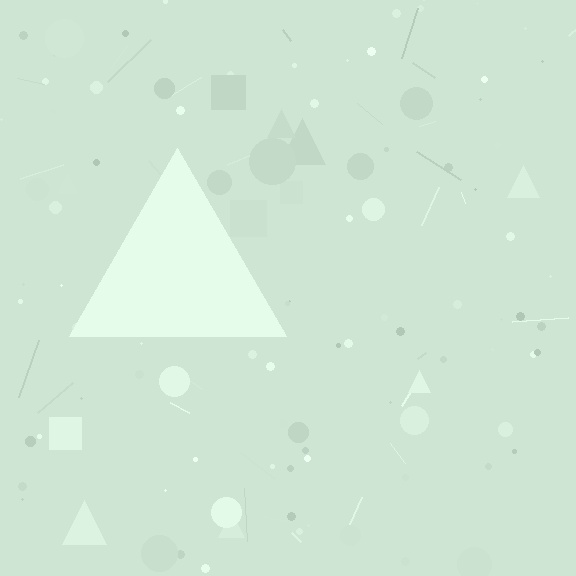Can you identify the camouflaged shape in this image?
The camouflaged shape is a triangle.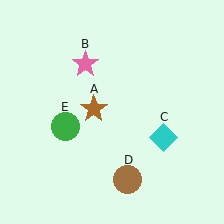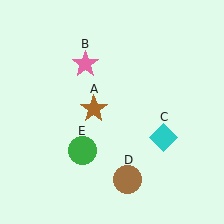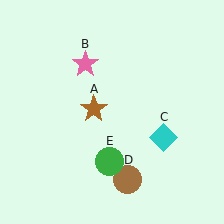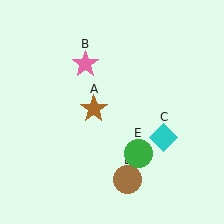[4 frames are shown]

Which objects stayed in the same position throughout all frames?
Brown star (object A) and pink star (object B) and cyan diamond (object C) and brown circle (object D) remained stationary.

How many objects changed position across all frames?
1 object changed position: green circle (object E).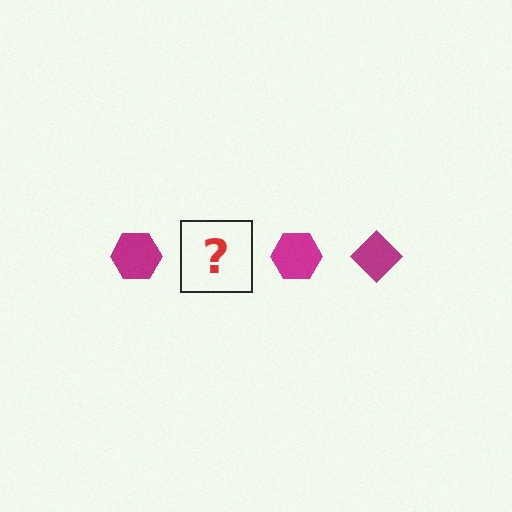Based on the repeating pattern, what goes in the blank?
The blank should be a magenta diamond.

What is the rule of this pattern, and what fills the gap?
The rule is that the pattern cycles through hexagon, diamond shapes in magenta. The gap should be filled with a magenta diamond.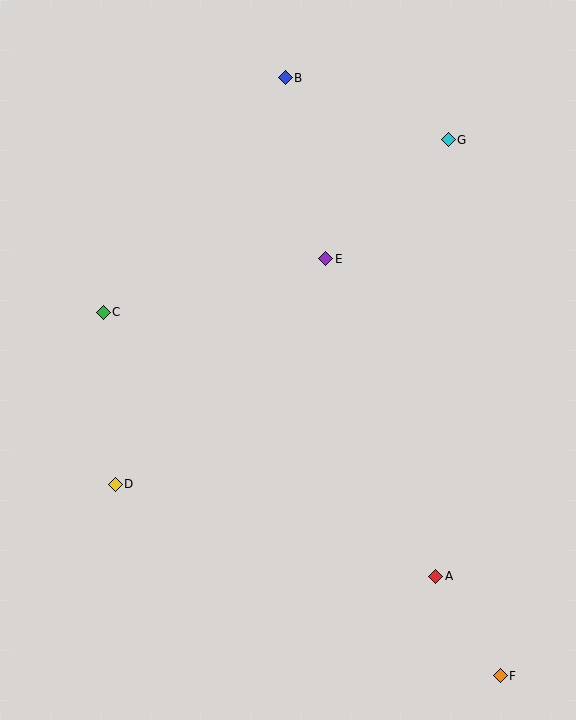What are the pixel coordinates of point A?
Point A is at (436, 576).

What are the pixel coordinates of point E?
Point E is at (326, 259).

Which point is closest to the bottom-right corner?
Point F is closest to the bottom-right corner.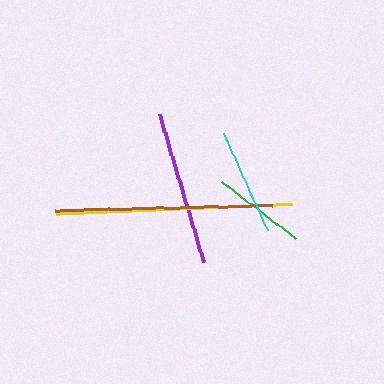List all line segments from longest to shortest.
From longest to shortest: yellow, brown, purple, cyan, green.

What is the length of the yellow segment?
The yellow segment is approximately 236 pixels long.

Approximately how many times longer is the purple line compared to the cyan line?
The purple line is approximately 1.4 times the length of the cyan line.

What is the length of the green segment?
The green segment is approximately 94 pixels long.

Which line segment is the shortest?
The green line is the shortest at approximately 94 pixels.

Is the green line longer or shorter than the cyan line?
The cyan line is longer than the green line.